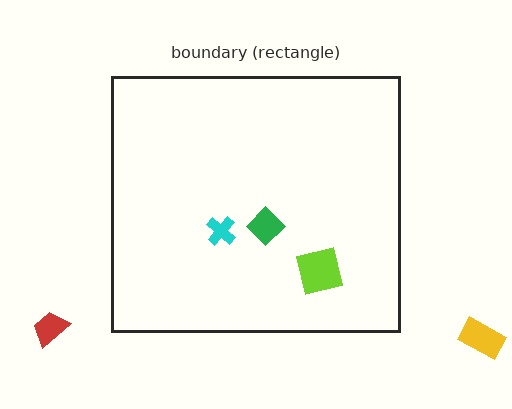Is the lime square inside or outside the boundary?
Inside.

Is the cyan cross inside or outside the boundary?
Inside.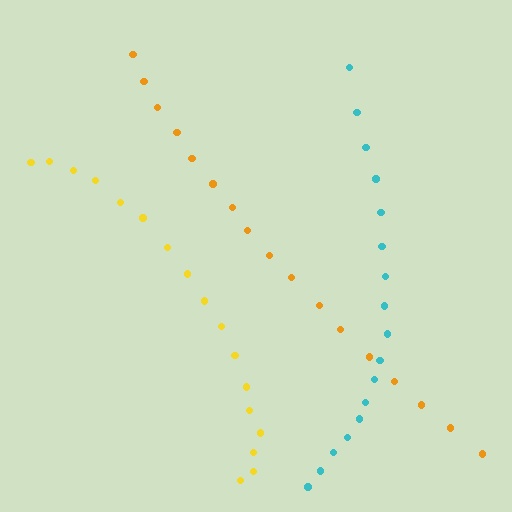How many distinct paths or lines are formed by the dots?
There are 3 distinct paths.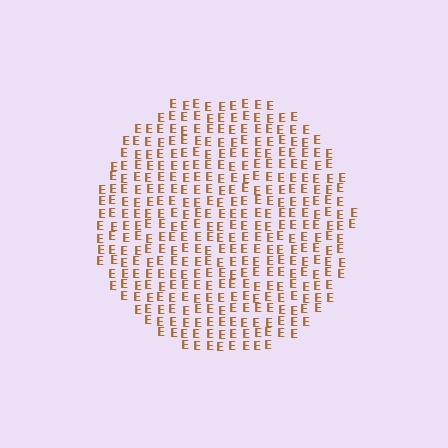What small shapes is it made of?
It is made of small letter E's.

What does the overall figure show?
The overall figure shows a circle.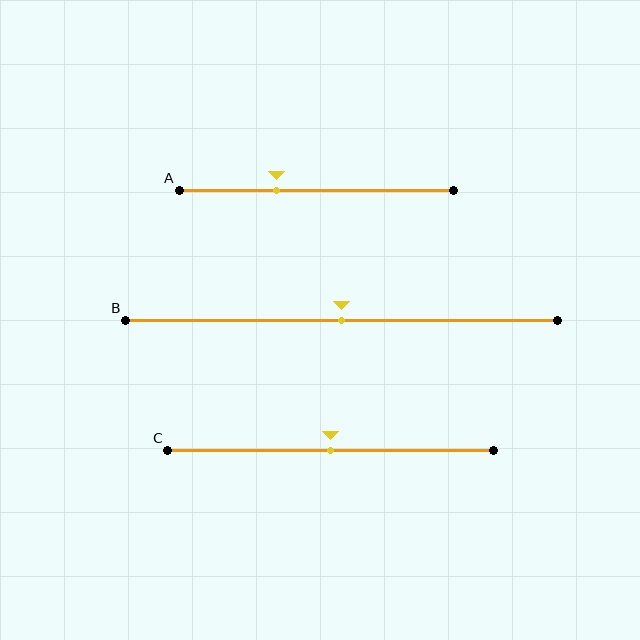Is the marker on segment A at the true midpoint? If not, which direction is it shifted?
No, the marker on segment A is shifted to the left by about 15% of the segment length.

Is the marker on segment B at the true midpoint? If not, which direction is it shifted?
Yes, the marker on segment B is at the true midpoint.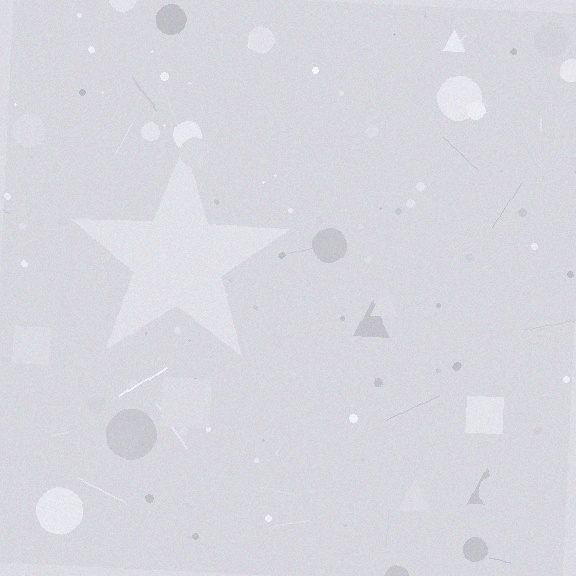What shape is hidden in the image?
A star is hidden in the image.